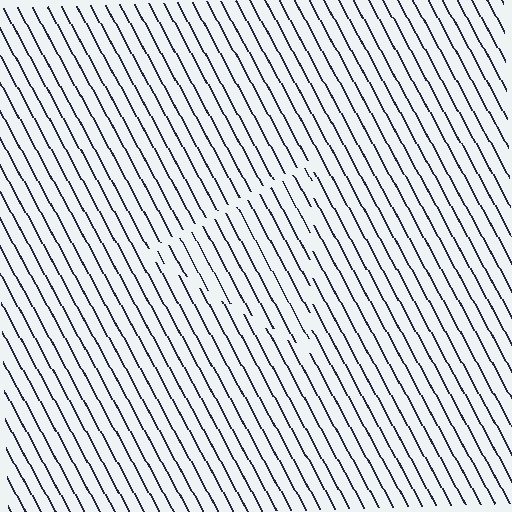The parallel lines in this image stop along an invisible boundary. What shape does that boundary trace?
An illusory triangle. The interior of the shape contains the same grating, shifted by half a period — the contour is defined by the phase discontinuity where line-ends from the inner and outer gratings abut.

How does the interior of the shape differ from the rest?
The interior of the shape contains the same grating, shifted by half a period — the contour is defined by the phase discontinuity where line-ends from the inner and outer gratings abut.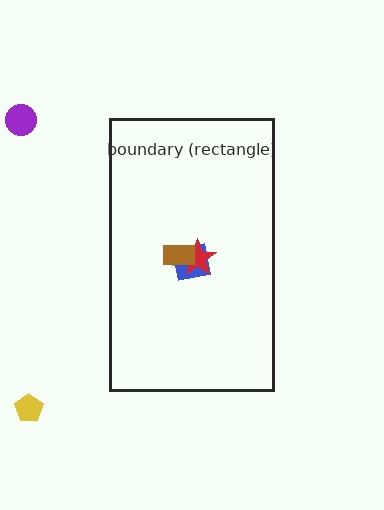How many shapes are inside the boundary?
4 inside, 2 outside.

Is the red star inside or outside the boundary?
Inside.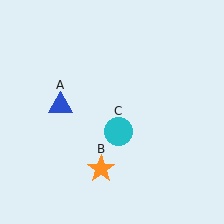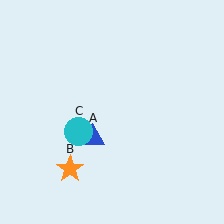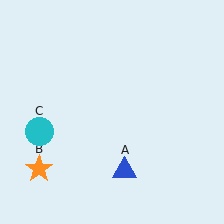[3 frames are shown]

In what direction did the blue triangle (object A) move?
The blue triangle (object A) moved down and to the right.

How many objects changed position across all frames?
3 objects changed position: blue triangle (object A), orange star (object B), cyan circle (object C).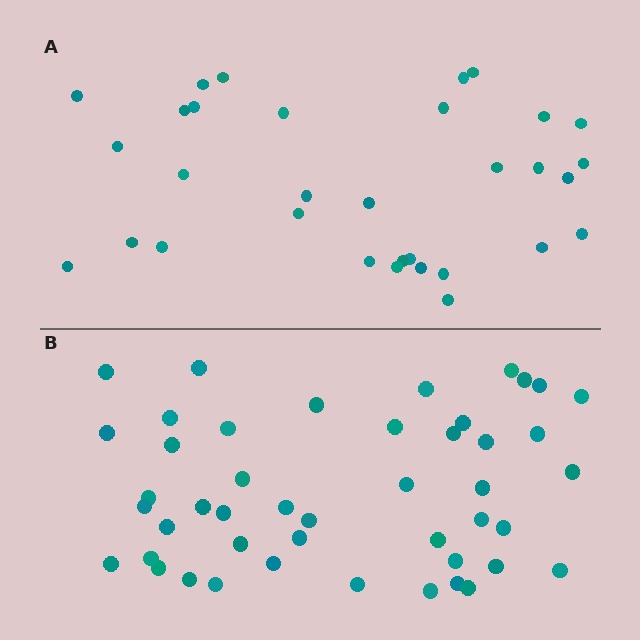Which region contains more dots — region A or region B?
Region B (the bottom region) has more dots.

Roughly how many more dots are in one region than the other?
Region B has approximately 15 more dots than region A.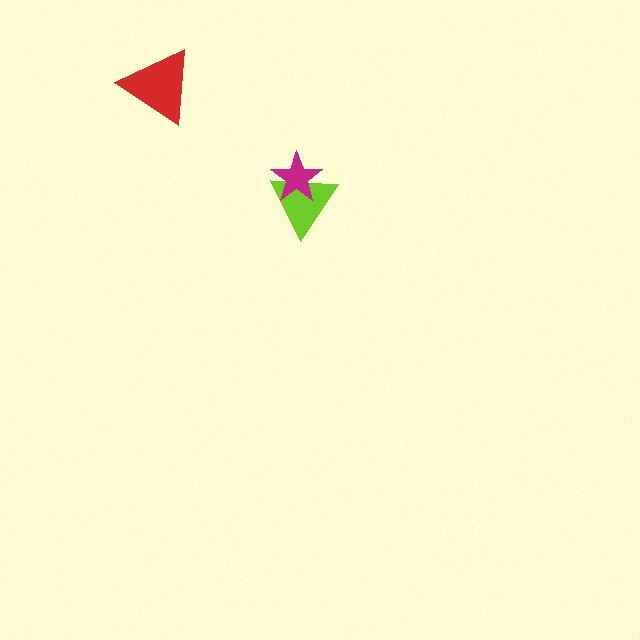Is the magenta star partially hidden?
No, no other shape covers it.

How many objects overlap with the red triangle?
0 objects overlap with the red triangle.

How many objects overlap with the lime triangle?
1 object overlaps with the lime triangle.